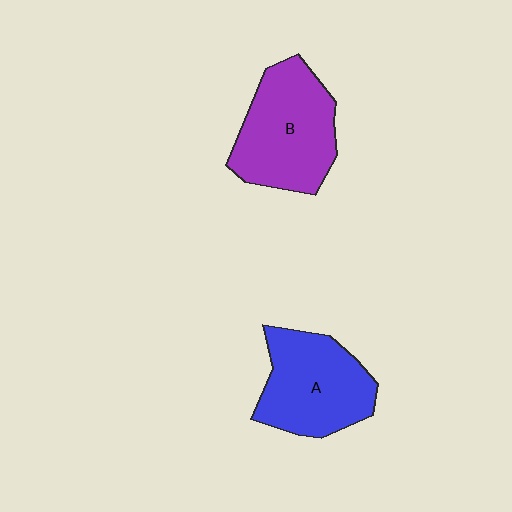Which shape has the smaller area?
Shape A (blue).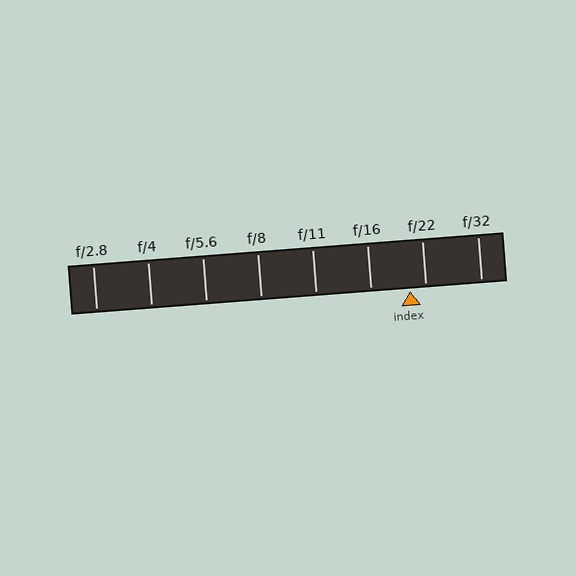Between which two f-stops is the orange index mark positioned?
The index mark is between f/16 and f/22.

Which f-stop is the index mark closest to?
The index mark is closest to f/22.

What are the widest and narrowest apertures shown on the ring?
The widest aperture shown is f/2.8 and the narrowest is f/32.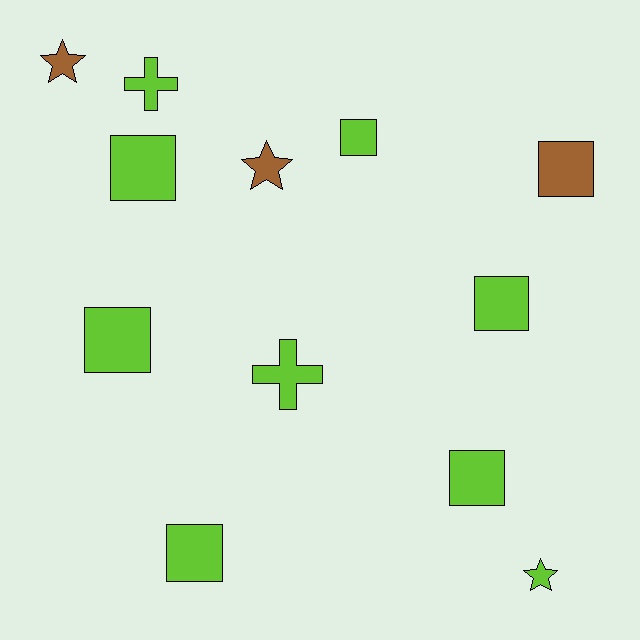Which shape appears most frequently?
Square, with 7 objects.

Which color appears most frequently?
Lime, with 9 objects.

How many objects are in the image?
There are 12 objects.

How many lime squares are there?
There are 6 lime squares.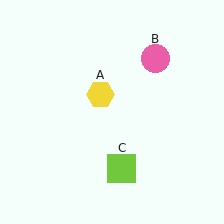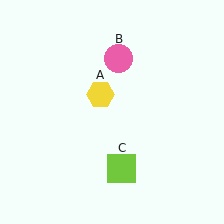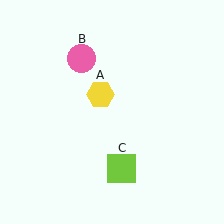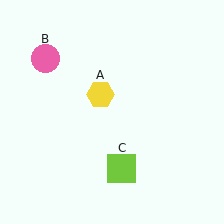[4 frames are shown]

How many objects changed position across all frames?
1 object changed position: pink circle (object B).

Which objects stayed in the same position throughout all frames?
Yellow hexagon (object A) and lime square (object C) remained stationary.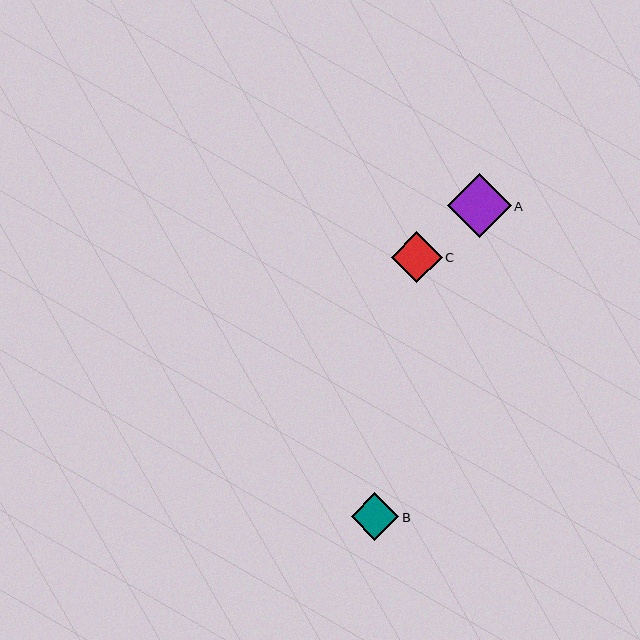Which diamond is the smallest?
Diamond B is the smallest with a size of approximately 47 pixels.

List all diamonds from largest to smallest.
From largest to smallest: A, C, B.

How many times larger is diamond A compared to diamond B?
Diamond A is approximately 1.3 times the size of diamond B.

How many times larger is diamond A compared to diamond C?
Diamond A is approximately 1.3 times the size of diamond C.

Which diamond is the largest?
Diamond A is the largest with a size of approximately 64 pixels.